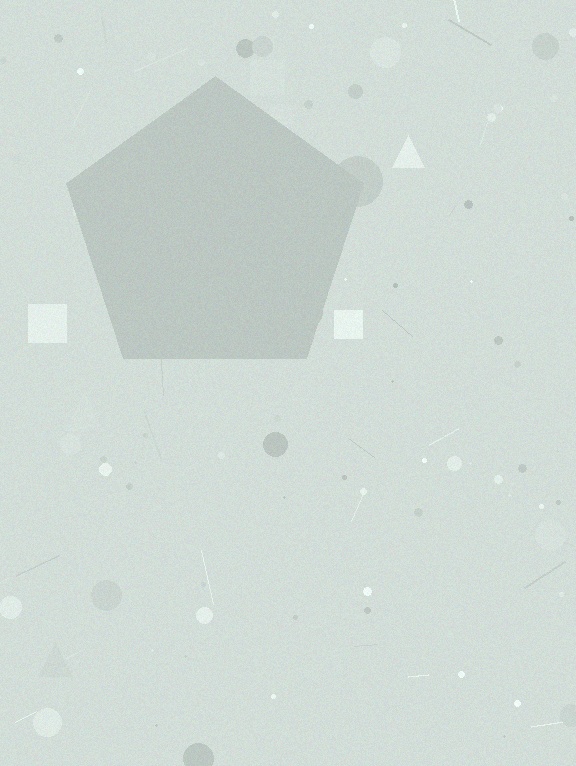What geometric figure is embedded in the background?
A pentagon is embedded in the background.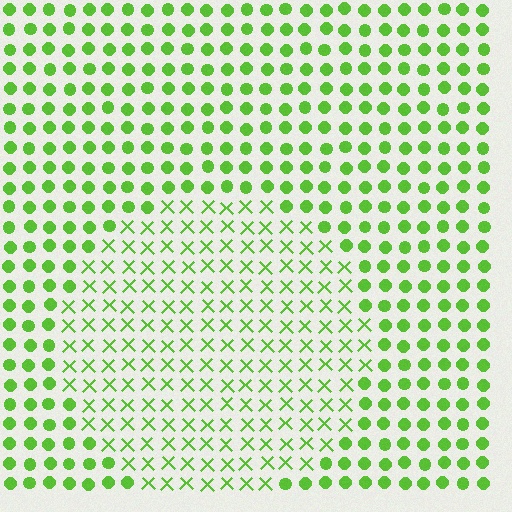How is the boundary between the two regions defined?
The boundary is defined by a change in element shape: X marks inside vs. circles outside. All elements share the same color and spacing.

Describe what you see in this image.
The image is filled with small lime elements arranged in a uniform grid. A circle-shaped region contains X marks, while the surrounding area contains circles. The boundary is defined purely by the change in element shape.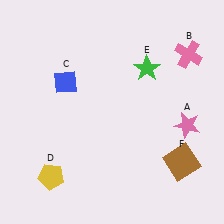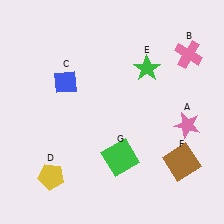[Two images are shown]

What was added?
A green square (G) was added in Image 2.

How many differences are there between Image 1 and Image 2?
There is 1 difference between the two images.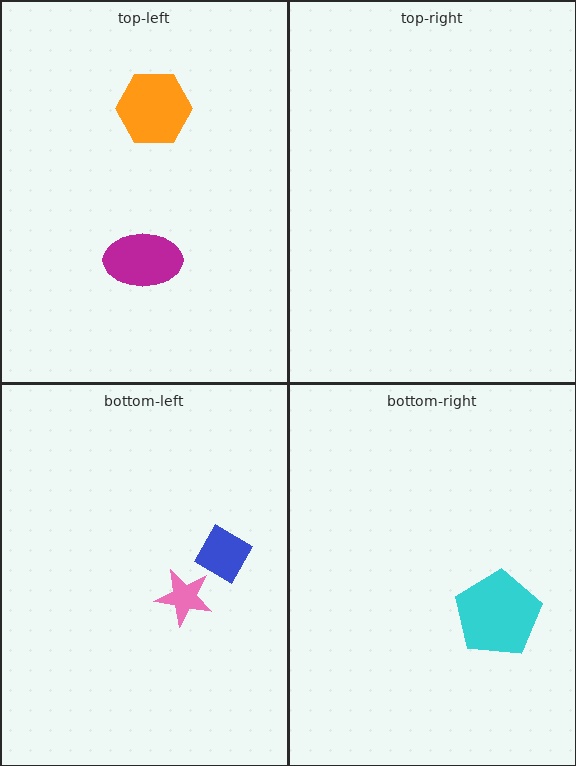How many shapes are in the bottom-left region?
2.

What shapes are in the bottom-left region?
The blue diamond, the pink star.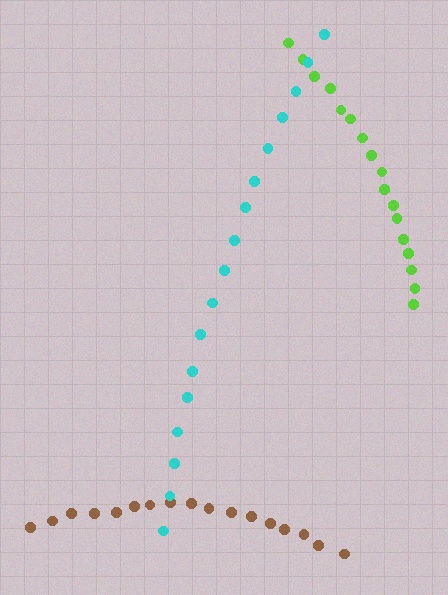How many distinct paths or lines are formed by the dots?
There are 3 distinct paths.